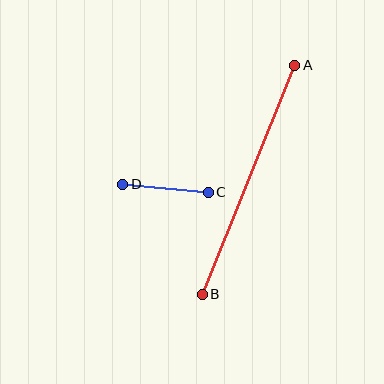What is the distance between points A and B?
The distance is approximately 247 pixels.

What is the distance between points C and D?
The distance is approximately 86 pixels.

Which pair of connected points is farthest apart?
Points A and B are farthest apart.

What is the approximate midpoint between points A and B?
The midpoint is at approximately (249, 180) pixels.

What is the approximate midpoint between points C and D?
The midpoint is at approximately (165, 188) pixels.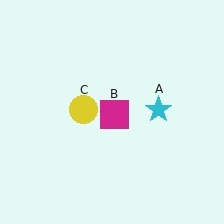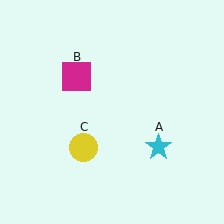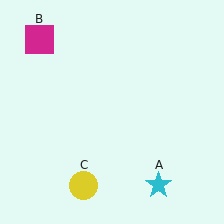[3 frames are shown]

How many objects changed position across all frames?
3 objects changed position: cyan star (object A), magenta square (object B), yellow circle (object C).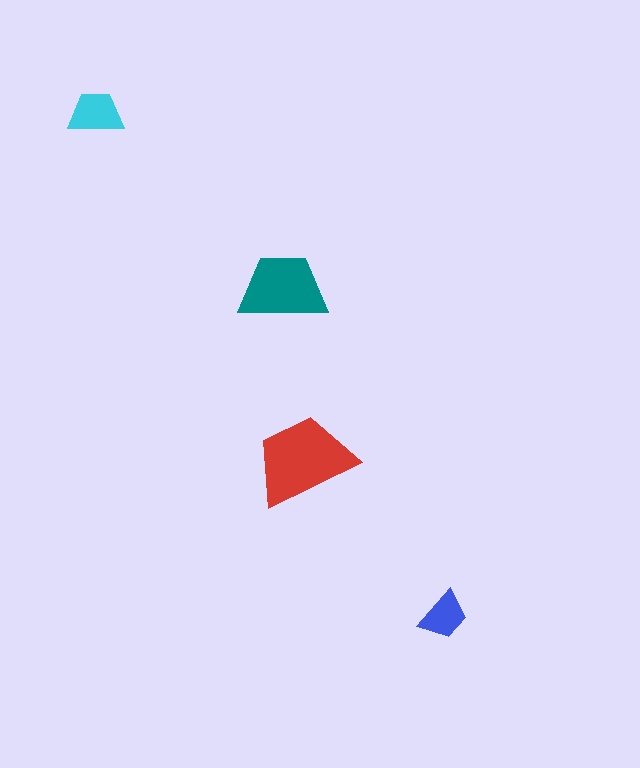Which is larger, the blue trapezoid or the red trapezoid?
The red one.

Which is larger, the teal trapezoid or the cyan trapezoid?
The teal one.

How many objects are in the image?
There are 4 objects in the image.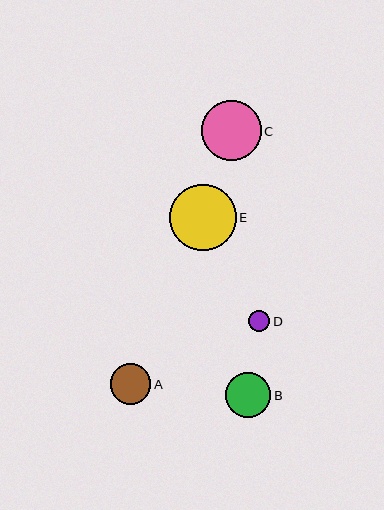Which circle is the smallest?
Circle D is the smallest with a size of approximately 21 pixels.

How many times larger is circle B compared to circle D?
Circle B is approximately 2.1 times the size of circle D.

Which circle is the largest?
Circle E is the largest with a size of approximately 67 pixels.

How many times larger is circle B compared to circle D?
Circle B is approximately 2.1 times the size of circle D.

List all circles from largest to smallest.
From largest to smallest: E, C, B, A, D.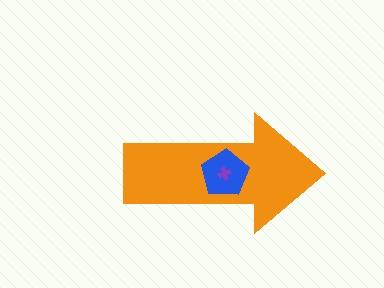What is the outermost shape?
The orange arrow.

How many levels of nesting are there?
3.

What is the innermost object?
The purple cross.